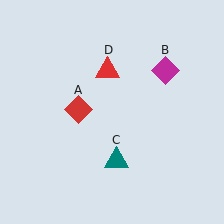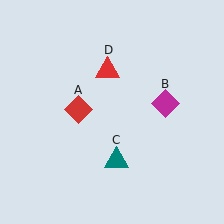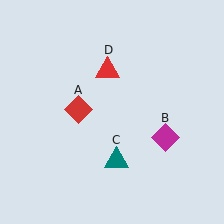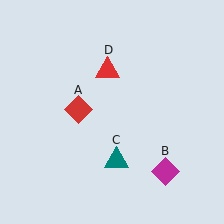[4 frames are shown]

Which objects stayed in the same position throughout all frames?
Red diamond (object A) and teal triangle (object C) and red triangle (object D) remained stationary.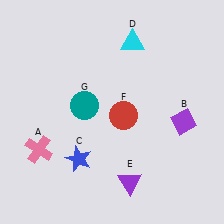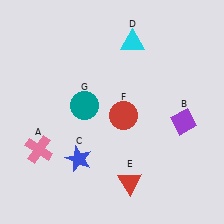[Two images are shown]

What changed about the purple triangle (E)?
In Image 1, E is purple. In Image 2, it changed to red.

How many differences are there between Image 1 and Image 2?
There is 1 difference between the two images.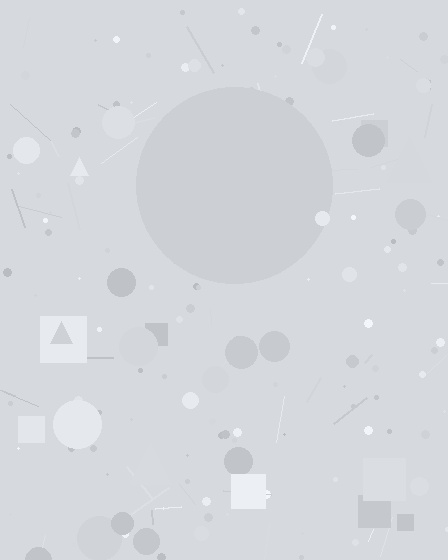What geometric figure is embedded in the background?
A circle is embedded in the background.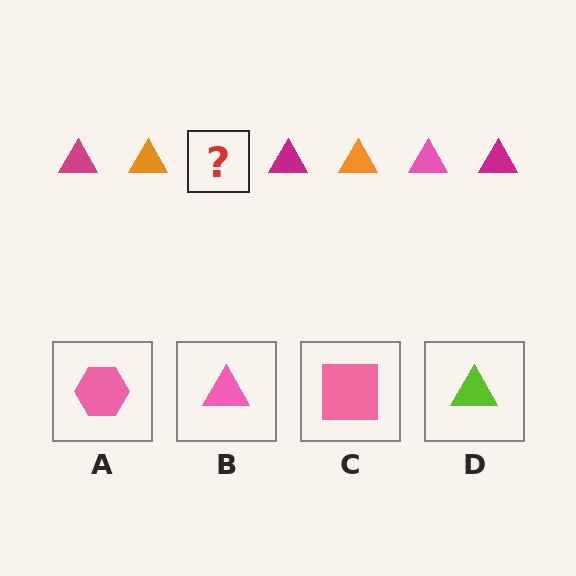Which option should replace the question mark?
Option B.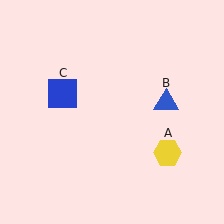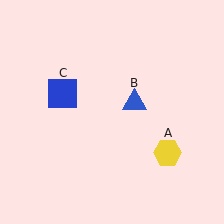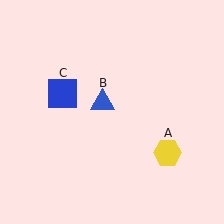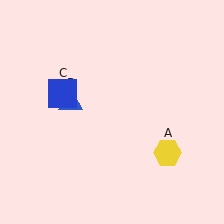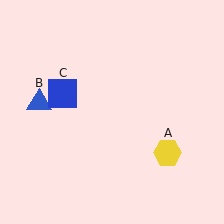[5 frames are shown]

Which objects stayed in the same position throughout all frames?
Yellow hexagon (object A) and blue square (object C) remained stationary.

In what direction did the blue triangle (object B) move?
The blue triangle (object B) moved left.